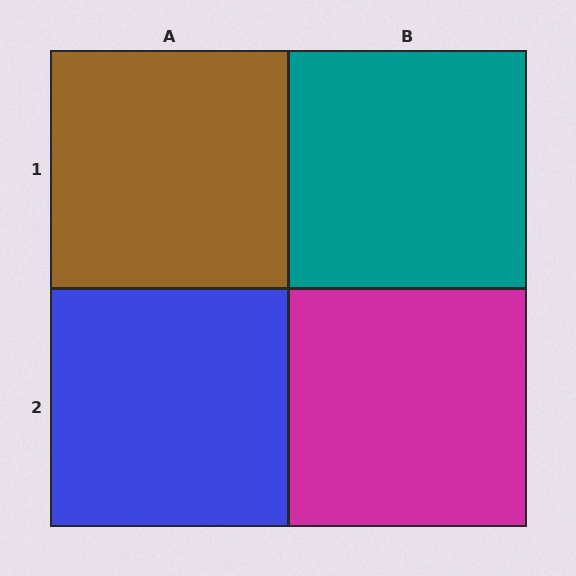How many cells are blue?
1 cell is blue.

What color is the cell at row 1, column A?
Brown.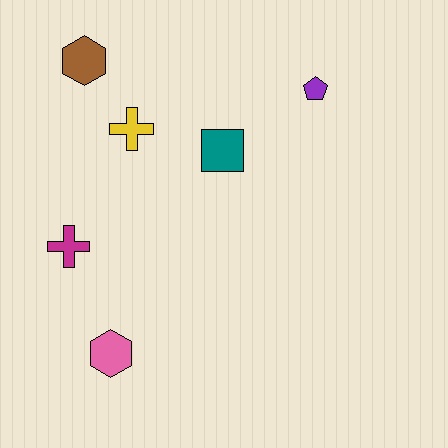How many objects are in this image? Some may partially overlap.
There are 6 objects.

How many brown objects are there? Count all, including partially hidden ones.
There is 1 brown object.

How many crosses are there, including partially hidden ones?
There are 2 crosses.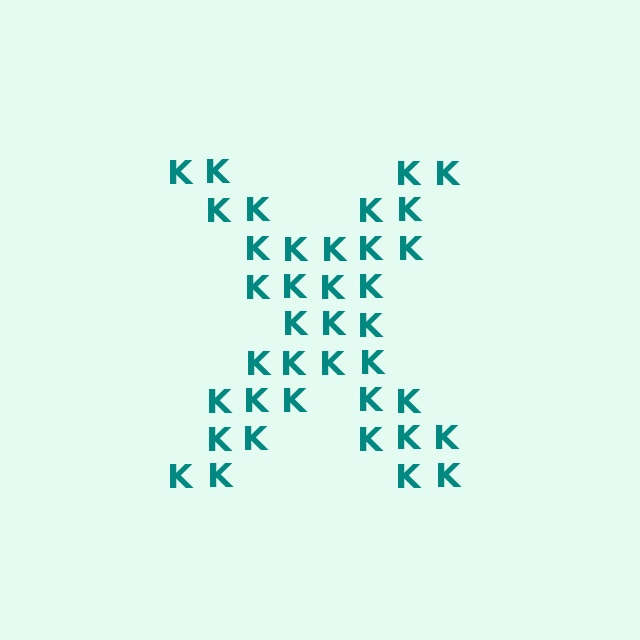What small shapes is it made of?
It is made of small letter K's.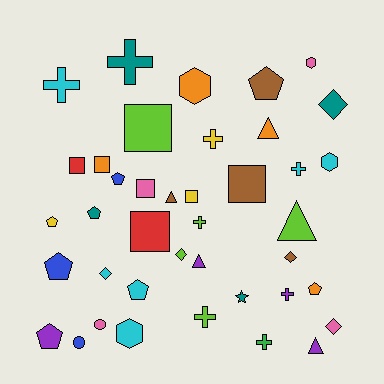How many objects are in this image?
There are 40 objects.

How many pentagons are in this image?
There are 8 pentagons.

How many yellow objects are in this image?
There are 3 yellow objects.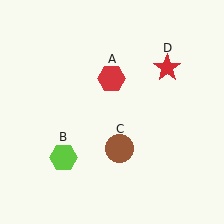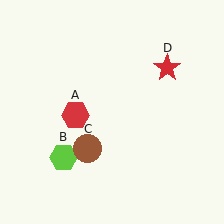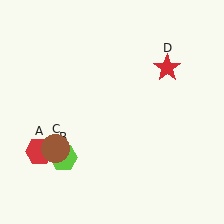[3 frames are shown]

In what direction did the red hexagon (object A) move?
The red hexagon (object A) moved down and to the left.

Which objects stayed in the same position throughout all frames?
Lime hexagon (object B) and red star (object D) remained stationary.